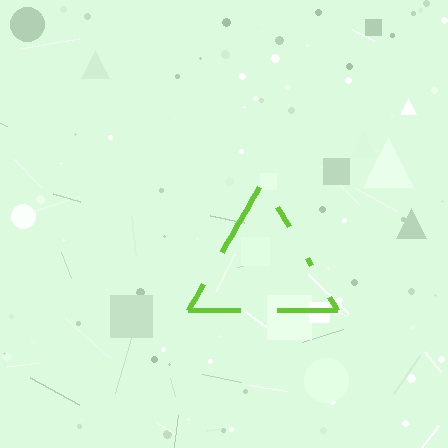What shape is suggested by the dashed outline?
The dashed outline suggests a triangle.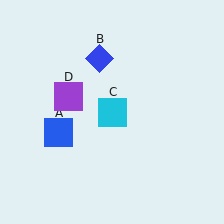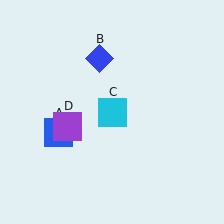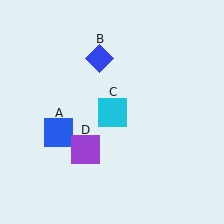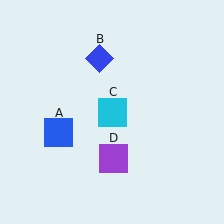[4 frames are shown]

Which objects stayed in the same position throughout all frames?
Blue square (object A) and blue diamond (object B) and cyan square (object C) remained stationary.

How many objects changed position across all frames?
1 object changed position: purple square (object D).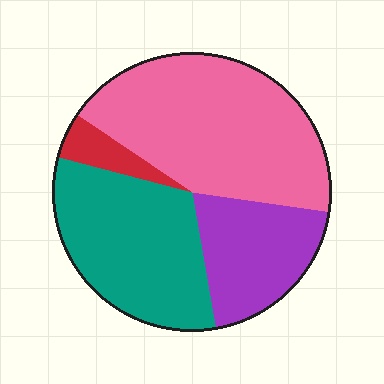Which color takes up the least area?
Red, at roughly 5%.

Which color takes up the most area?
Pink, at roughly 45%.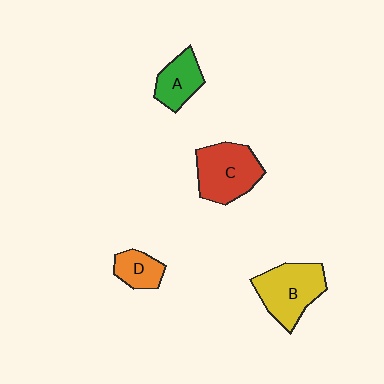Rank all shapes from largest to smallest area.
From largest to smallest: B (yellow), C (red), A (green), D (orange).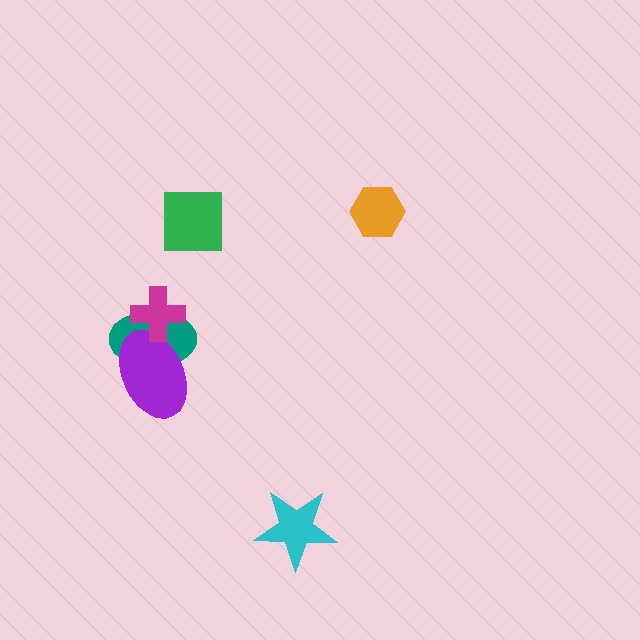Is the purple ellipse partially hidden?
Yes, it is partially covered by another shape.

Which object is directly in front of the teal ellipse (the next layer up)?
The purple ellipse is directly in front of the teal ellipse.